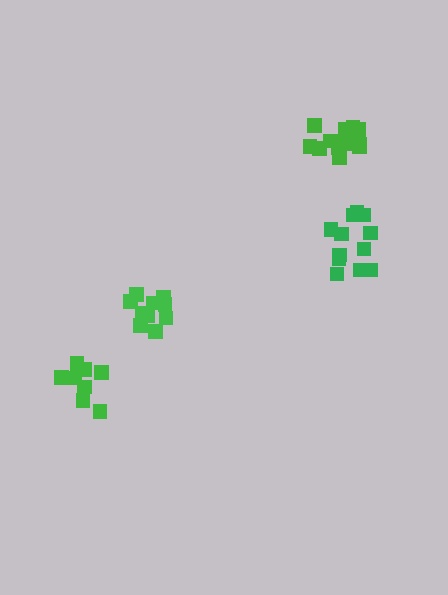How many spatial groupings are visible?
There are 4 spatial groupings.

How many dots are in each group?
Group 1: 10 dots, Group 2: 12 dots, Group 3: 9 dots, Group 4: 13 dots (44 total).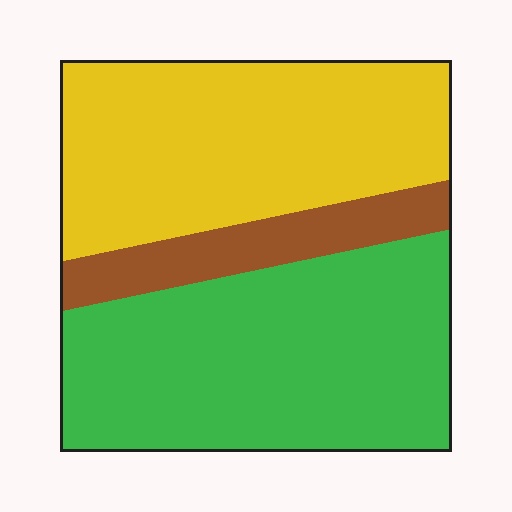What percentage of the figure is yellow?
Yellow covers roughly 40% of the figure.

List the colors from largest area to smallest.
From largest to smallest: green, yellow, brown.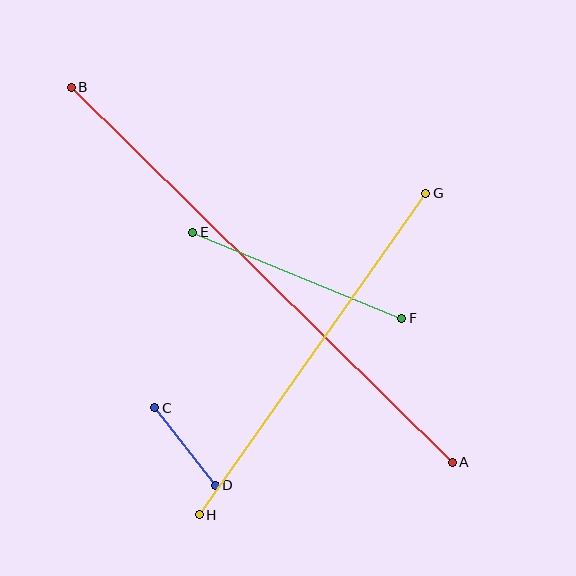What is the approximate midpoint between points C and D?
The midpoint is at approximately (185, 447) pixels.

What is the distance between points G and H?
The distance is approximately 393 pixels.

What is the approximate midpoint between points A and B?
The midpoint is at approximately (262, 275) pixels.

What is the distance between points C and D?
The distance is approximately 98 pixels.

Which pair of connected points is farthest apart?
Points A and B are farthest apart.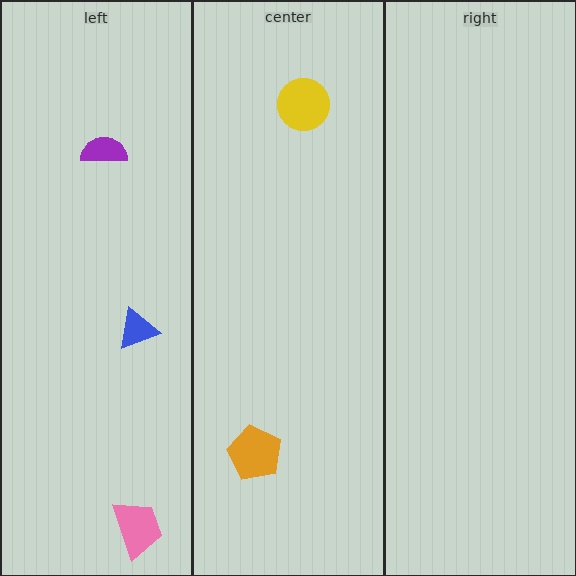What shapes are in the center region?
The orange pentagon, the yellow circle.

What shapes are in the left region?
The pink trapezoid, the blue triangle, the purple semicircle.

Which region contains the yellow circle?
The center region.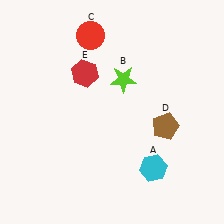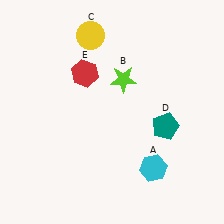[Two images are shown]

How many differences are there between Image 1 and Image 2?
There are 2 differences between the two images.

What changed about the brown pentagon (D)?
In Image 1, D is brown. In Image 2, it changed to teal.